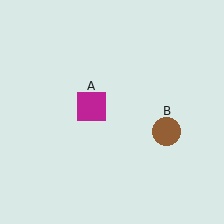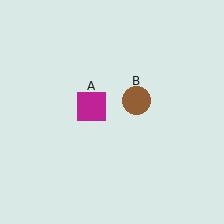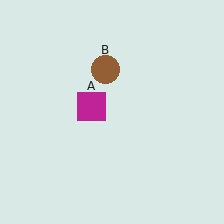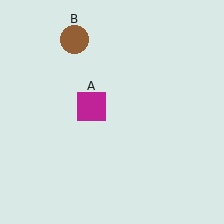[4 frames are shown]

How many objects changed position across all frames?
1 object changed position: brown circle (object B).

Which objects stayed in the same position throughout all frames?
Magenta square (object A) remained stationary.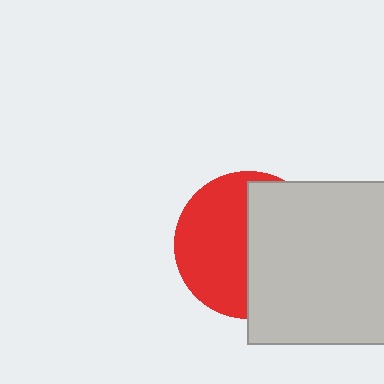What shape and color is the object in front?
The object in front is a light gray rectangle.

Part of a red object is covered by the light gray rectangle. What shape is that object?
It is a circle.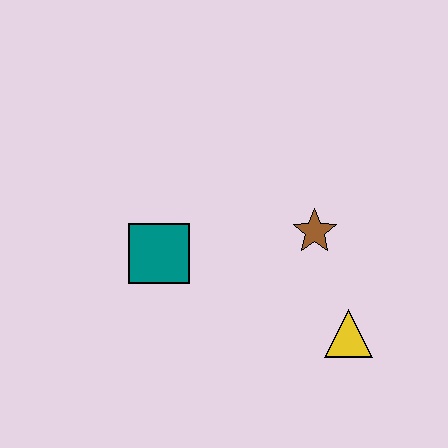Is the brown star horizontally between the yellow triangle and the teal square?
Yes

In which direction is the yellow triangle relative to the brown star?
The yellow triangle is below the brown star.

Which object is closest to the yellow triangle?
The brown star is closest to the yellow triangle.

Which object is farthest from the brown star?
The teal square is farthest from the brown star.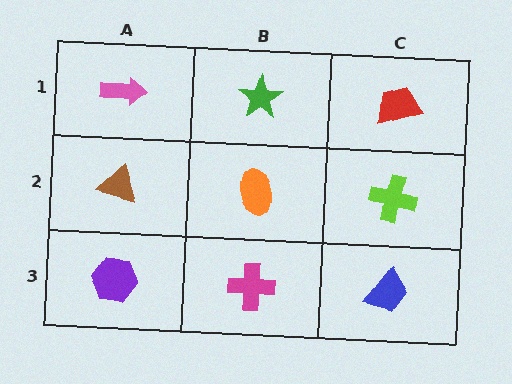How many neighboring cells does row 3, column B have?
3.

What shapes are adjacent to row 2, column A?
A pink arrow (row 1, column A), a purple hexagon (row 3, column A), an orange ellipse (row 2, column B).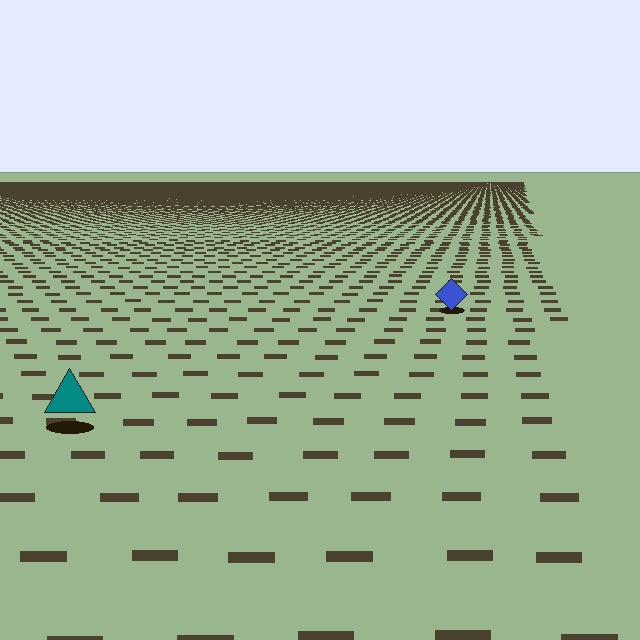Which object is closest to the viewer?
The teal triangle is closest. The texture marks near it are larger and more spread out.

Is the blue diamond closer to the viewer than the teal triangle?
No. The teal triangle is closer — you can tell from the texture gradient: the ground texture is coarser near it.